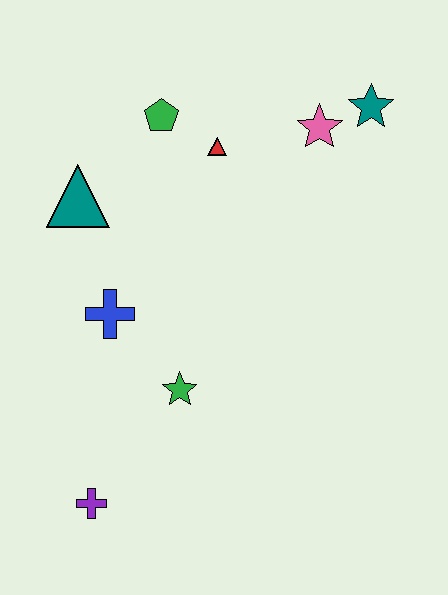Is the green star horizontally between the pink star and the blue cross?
Yes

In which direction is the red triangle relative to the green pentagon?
The red triangle is to the right of the green pentagon.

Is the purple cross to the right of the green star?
No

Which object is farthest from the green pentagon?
The purple cross is farthest from the green pentagon.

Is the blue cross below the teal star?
Yes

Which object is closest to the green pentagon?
The red triangle is closest to the green pentagon.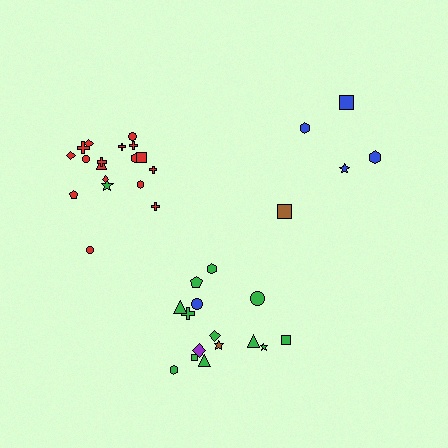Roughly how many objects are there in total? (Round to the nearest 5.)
Roughly 40 objects in total.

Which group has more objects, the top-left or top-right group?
The top-left group.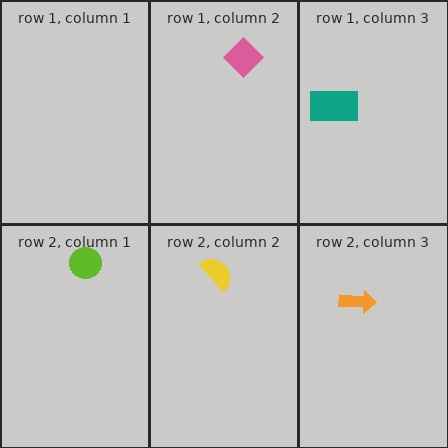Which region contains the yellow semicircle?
The row 2, column 2 region.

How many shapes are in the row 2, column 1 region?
1.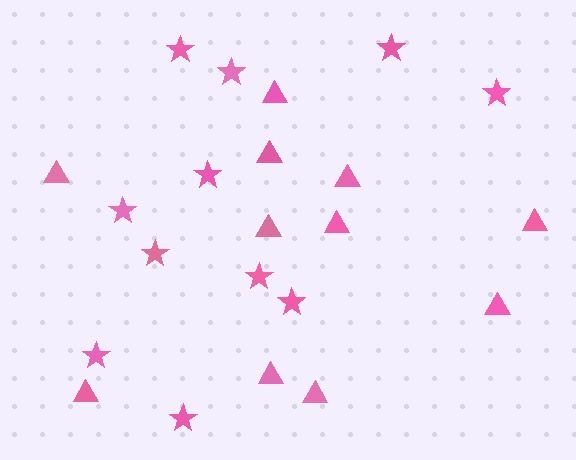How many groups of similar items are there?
There are 2 groups: one group of triangles (11) and one group of stars (11).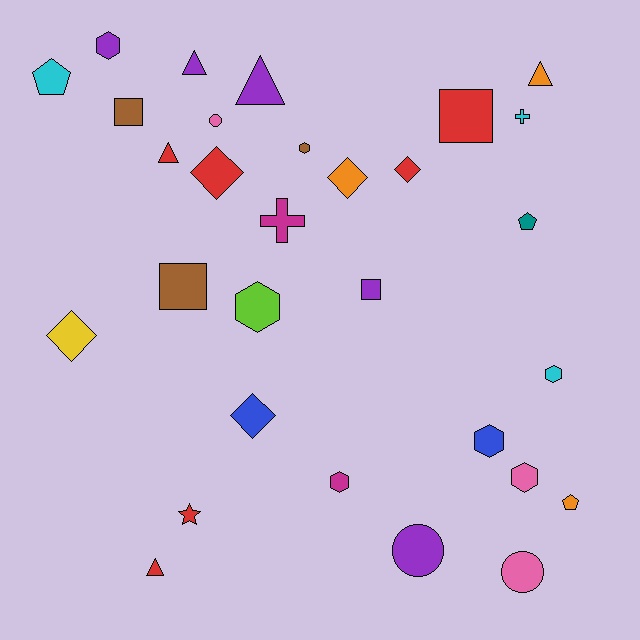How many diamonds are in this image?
There are 5 diamonds.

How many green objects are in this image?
There are no green objects.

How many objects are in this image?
There are 30 objects.